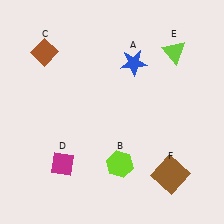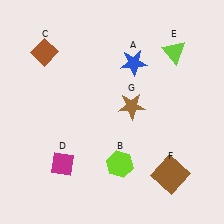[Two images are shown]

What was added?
A brown star (G) was added in Image 2.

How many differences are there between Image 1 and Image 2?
There is 1 difference between the two images.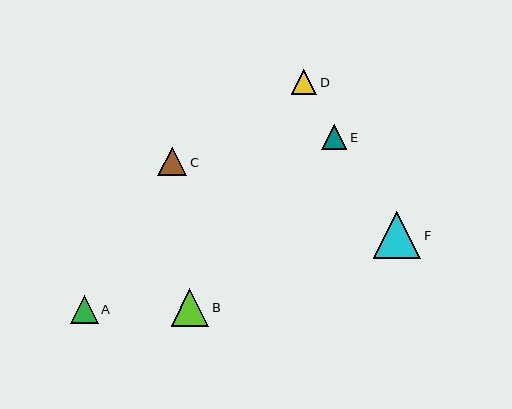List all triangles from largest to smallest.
From largest to smallest: F, B, C, A, E, D.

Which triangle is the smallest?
Triangle D is the smallest with a size of approximately 25 pixels.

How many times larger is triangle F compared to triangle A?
Triangle F is approximately 1.7 times the size of triangle A.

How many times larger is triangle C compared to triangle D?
Triangle C is approximately 1.1 times the size of triangle D.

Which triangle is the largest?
Triangle F is the largest with a size of approximately 48 pixels.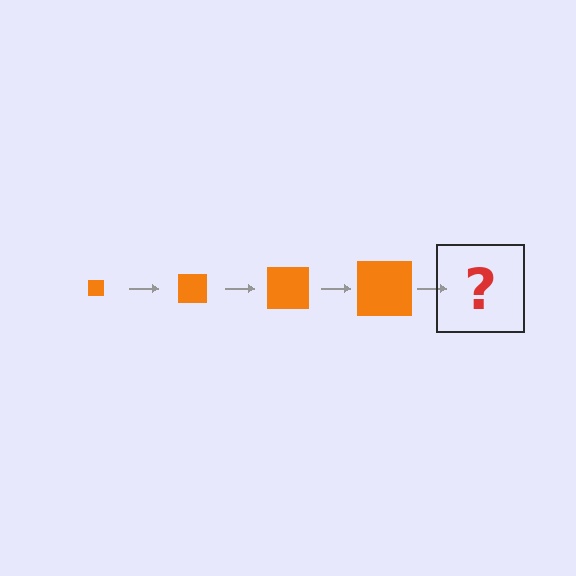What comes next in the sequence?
The next element should be an orange square, larger than the previous one.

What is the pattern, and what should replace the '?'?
The pattern is that the square gets progressively larger each step. The '?' should be an orange square, larger than the previous one.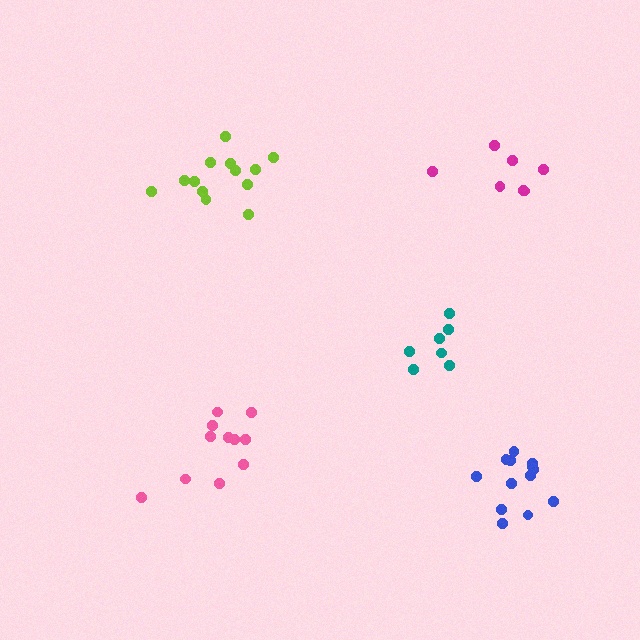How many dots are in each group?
Group 1: 7 dots, Group 2: 13 dots, Group 3: 11 dots, Group 4: 7 dots, Group 5: 13 dots (51 total).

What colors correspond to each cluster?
The clusters are colored: magenta, lime, pink, teal, blue.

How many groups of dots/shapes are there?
There are 5 groups.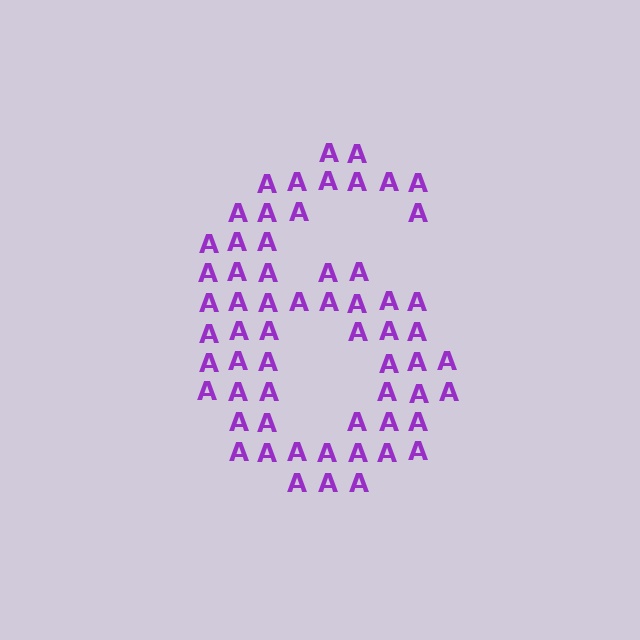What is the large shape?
The large shape is the digit 6.